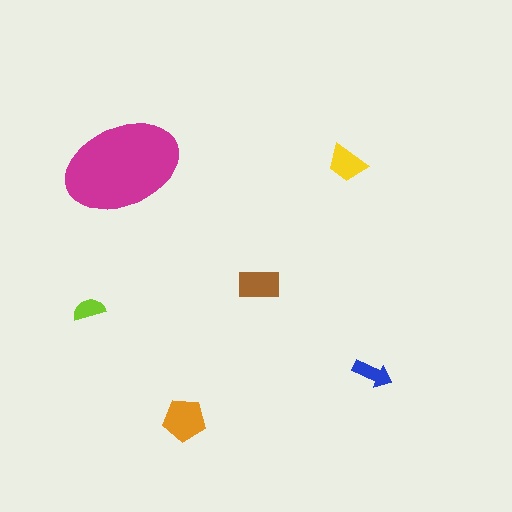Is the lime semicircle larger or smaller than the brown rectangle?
Smaller.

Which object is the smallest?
The lime semicircle.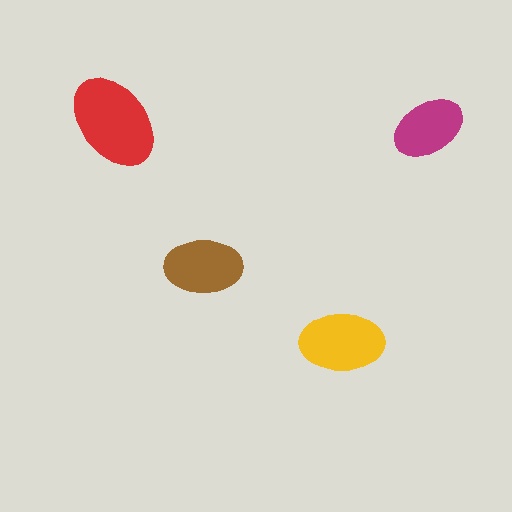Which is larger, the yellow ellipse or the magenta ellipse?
The yellow one.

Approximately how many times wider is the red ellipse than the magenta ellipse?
About 1.5 times wider.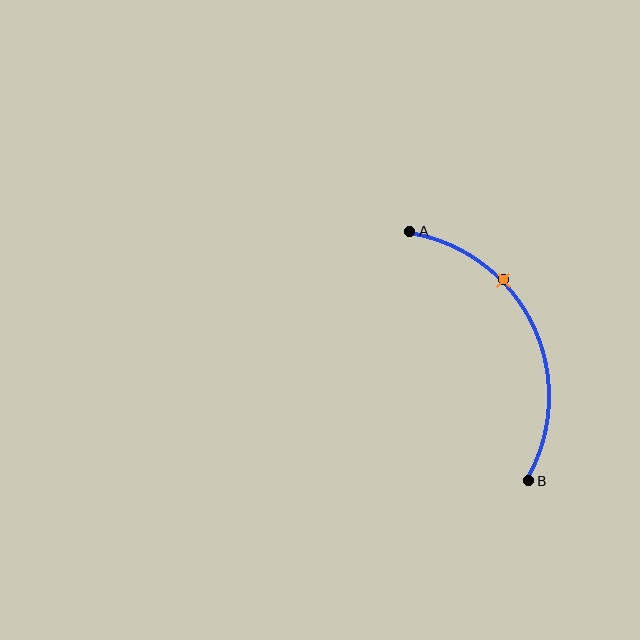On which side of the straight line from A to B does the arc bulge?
The arc bulges to the right of the straight line connecting A and B.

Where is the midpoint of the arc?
The arc midpoint is the point on the curve farthest from the straight line joining A and B. It sits to the right of that line.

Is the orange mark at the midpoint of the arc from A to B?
No. The orange mark lies on the arc but is closer to endpoint A. The arc midpoint would be at the point on the curve equidistant along the arc from both A and B.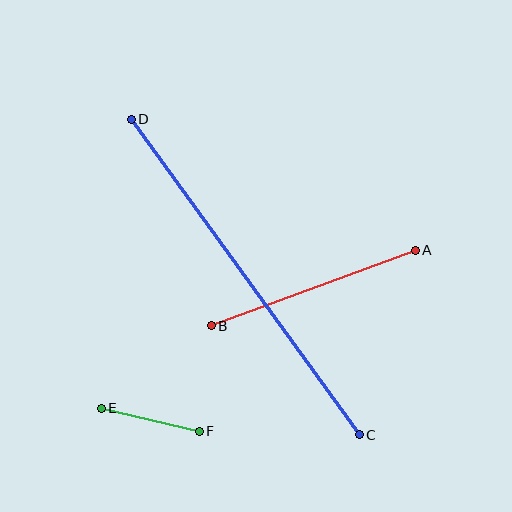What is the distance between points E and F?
The distance is approximately 100 pixels.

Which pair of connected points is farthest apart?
Points C and D are farthest apart.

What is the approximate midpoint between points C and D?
The midpoint is at approximately (245, 277) pixels.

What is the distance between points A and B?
The distance is approximately 217 pixels.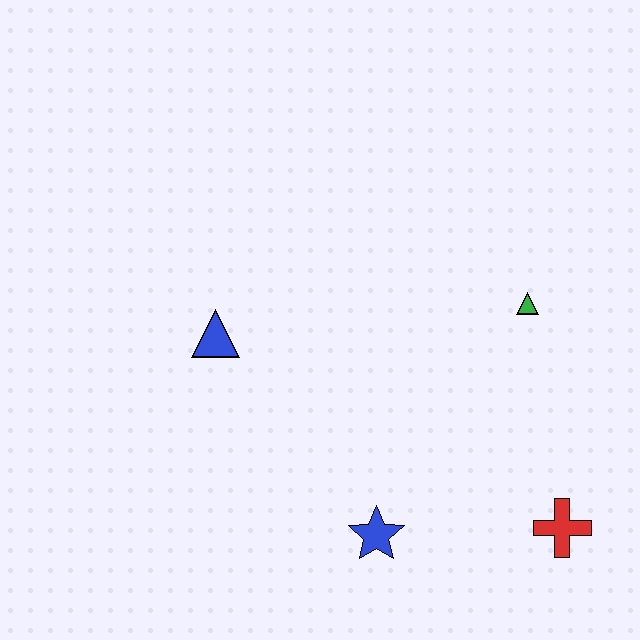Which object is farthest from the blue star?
The green triangle is farthest from the blue star.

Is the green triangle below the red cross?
No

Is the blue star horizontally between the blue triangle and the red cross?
Yes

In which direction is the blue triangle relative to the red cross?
The blue triangle is to the left of the red cross.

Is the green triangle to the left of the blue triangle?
No